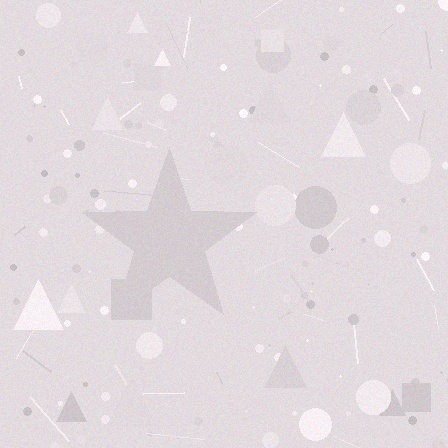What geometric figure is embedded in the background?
A star is embedded in the background.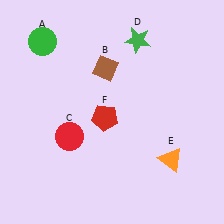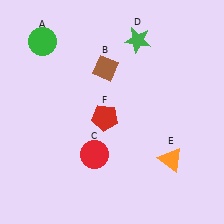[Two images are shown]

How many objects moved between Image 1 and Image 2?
1 object moved between the two images.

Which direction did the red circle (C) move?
The red circle (C) moved right.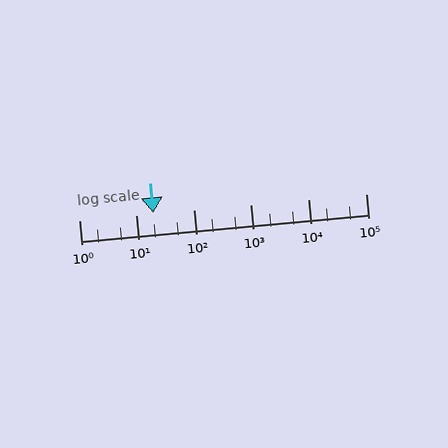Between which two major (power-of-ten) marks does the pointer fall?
The pointer is between 10 and 100.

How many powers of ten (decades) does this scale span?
The scale spans 5 decades, from 1 to 100000.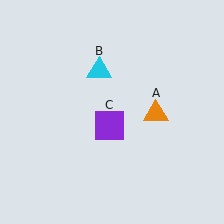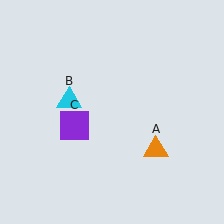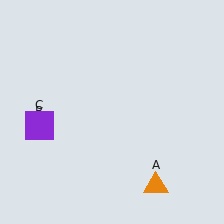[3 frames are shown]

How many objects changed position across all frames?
3 objects changed position: orange triangle (object A), cyan triangle (object B), purple square (object C).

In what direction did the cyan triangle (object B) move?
The cyan triangle (object B) moved down and to the left.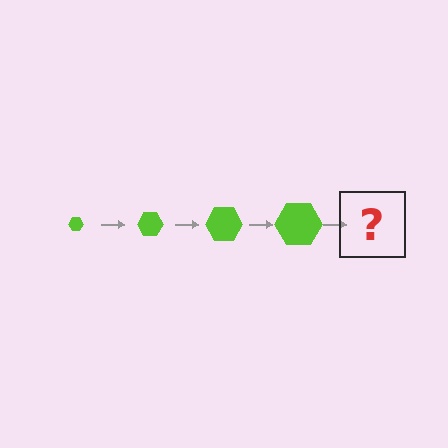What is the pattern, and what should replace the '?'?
The pattern is that the hexagon gets progressively larger each step. The '?' should be a lime hexagon, larger than the previous one.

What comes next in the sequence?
The next element should be a lime hexagon, larger than the previous one.